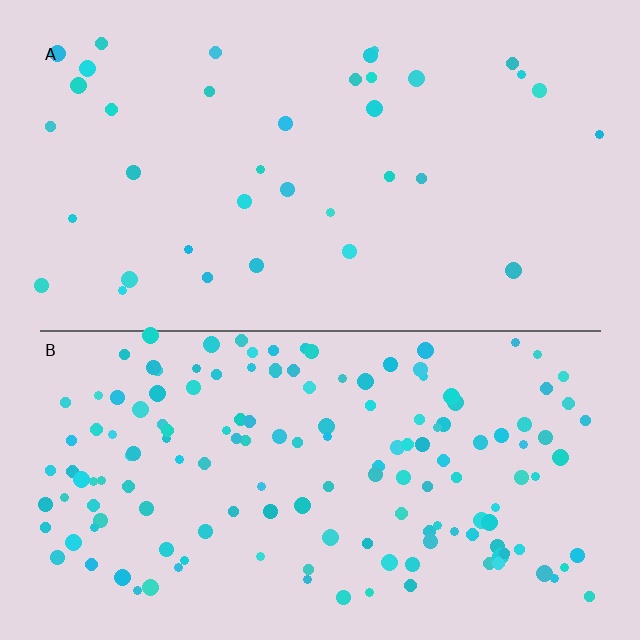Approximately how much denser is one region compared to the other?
Approximately 4.2× — region B over region A.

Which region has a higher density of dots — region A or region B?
B (the bottom).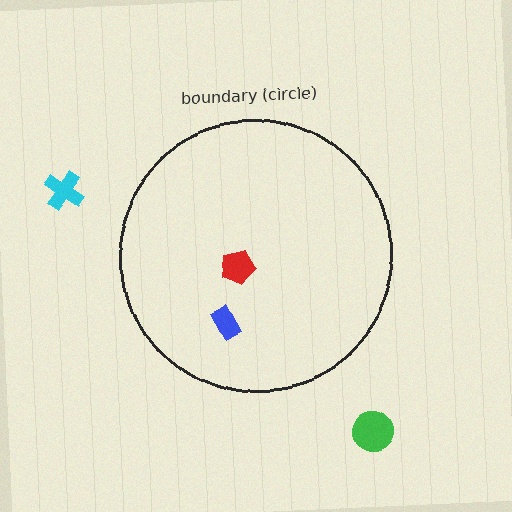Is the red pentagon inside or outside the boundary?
Inside.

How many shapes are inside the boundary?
2 inside, 2 outside.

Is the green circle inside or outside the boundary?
Outside.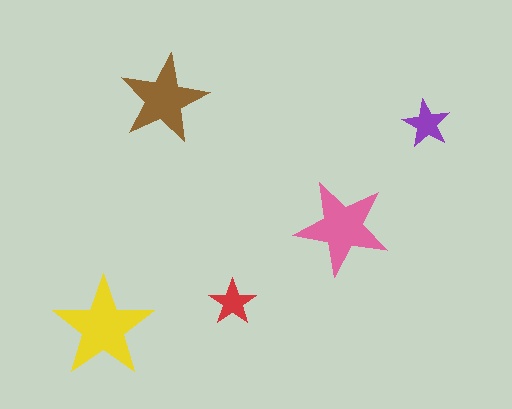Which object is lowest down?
The yellow star is bottommost.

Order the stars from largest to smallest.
the yellow one, the pink one, the brown one, the purple one, the red one.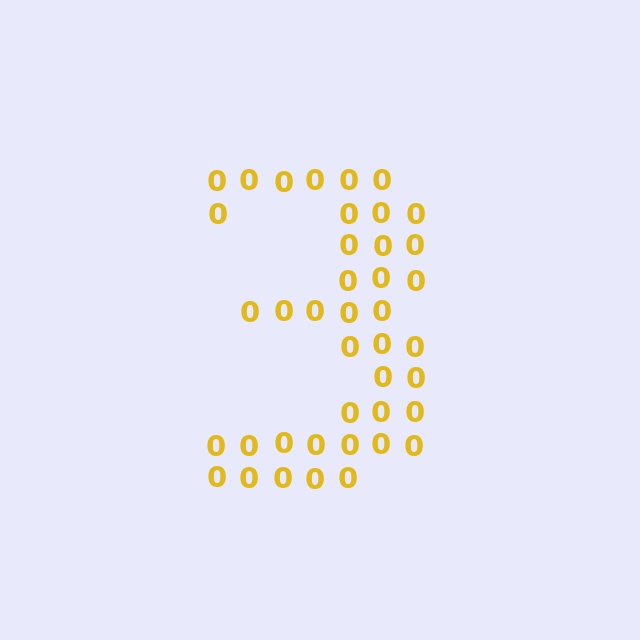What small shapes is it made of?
It is made of small digit 0's.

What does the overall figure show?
The overall figure shows the digit 3.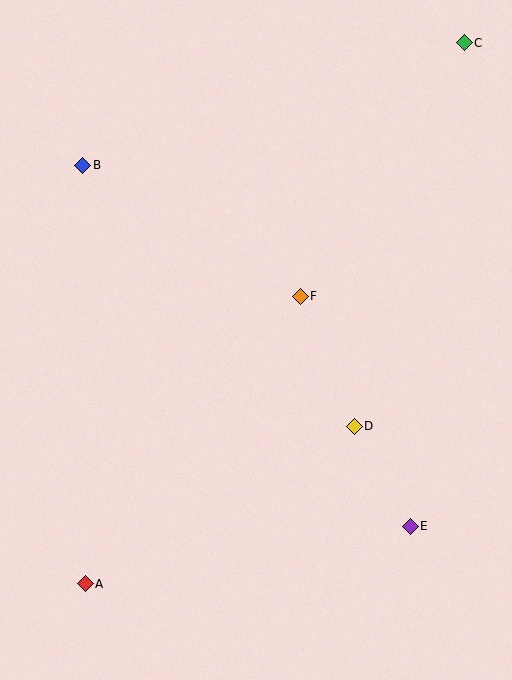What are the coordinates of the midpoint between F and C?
The midpoint between F and C is at (382, 169).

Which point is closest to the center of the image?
Point F at (300, 296) is closest to the center.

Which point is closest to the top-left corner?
Point B is closest to the top-left corner.